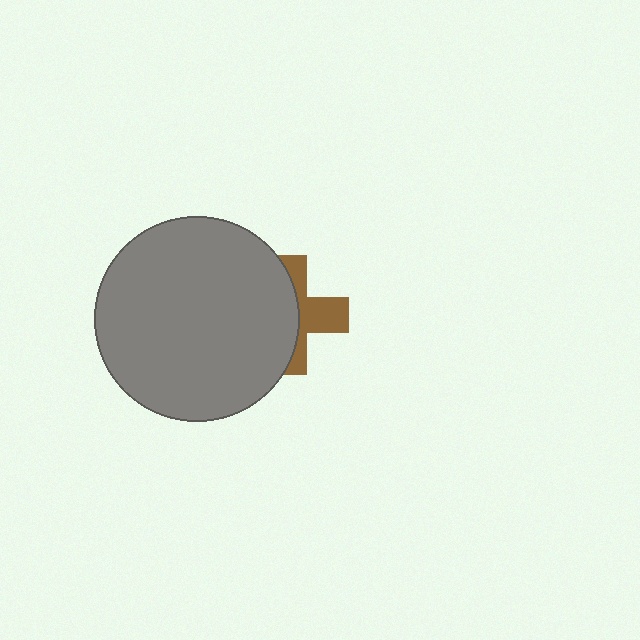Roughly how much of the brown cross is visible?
A small part of it is visible (roughly 43%).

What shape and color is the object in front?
The object in front is a gray circle.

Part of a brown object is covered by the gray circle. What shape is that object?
It is a cross.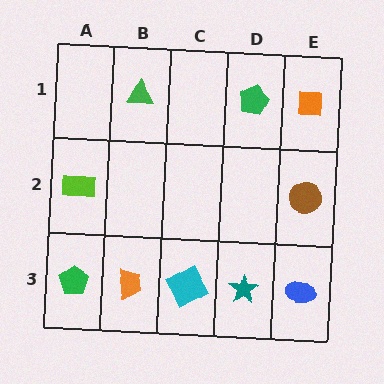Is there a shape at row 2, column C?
No, that cell is empty.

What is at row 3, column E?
A blue ellipse.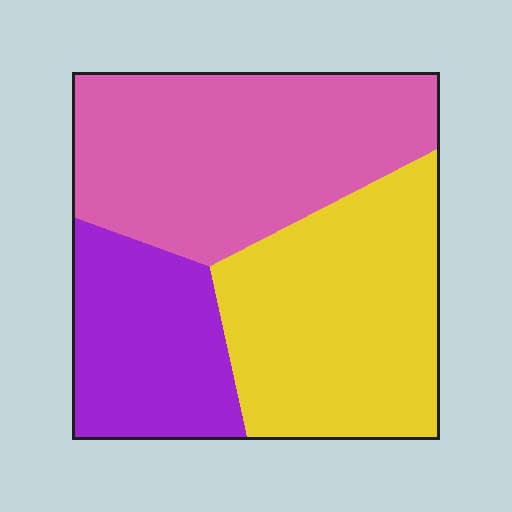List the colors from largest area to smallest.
From largest to smallest: pink, yellow, purple.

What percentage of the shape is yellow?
Yellow takes up between a quarter and a half of the shape.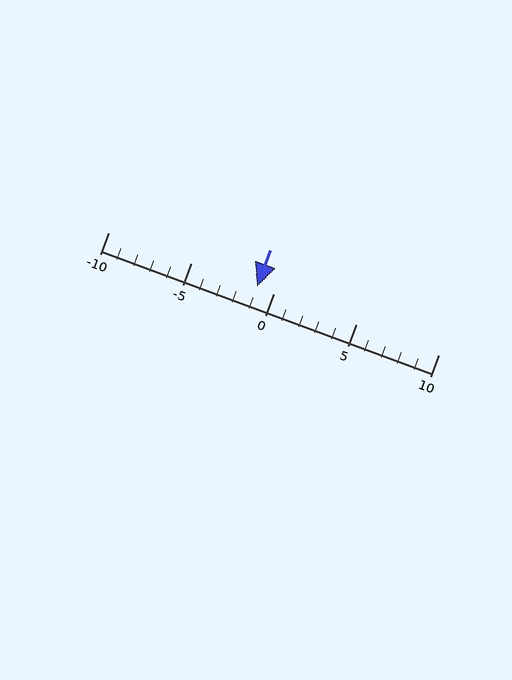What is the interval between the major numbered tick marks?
The major tick marks are spaced 5 units apart.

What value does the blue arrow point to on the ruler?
The blue arrow points to approximately -1.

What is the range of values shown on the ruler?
The ruler shows values from -10 to 10.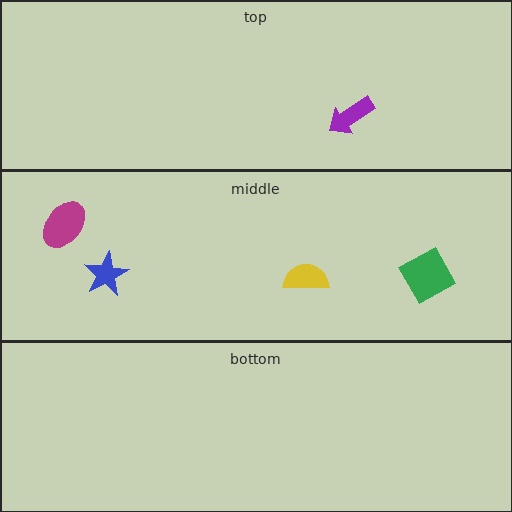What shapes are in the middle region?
The blue star, the green diamond, the magenta ellipse, the yellow semicircle.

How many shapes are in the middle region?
4.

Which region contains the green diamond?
The middle region.